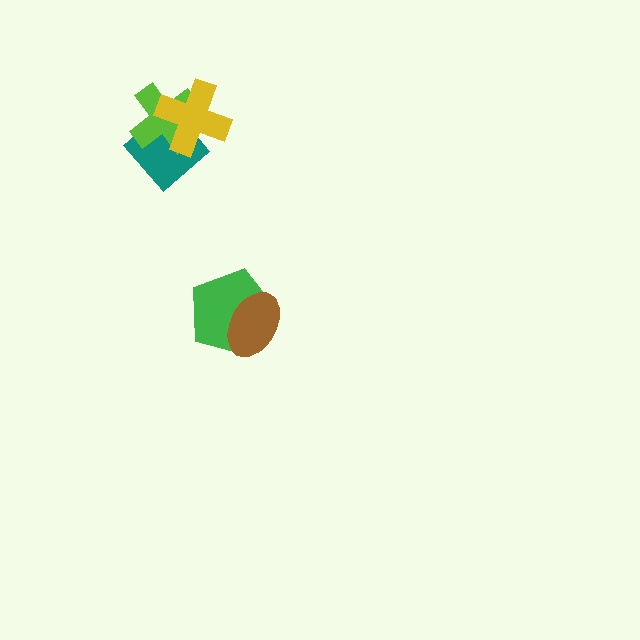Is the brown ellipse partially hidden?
No, no other shape covers it.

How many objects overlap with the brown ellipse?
1 object overlaps with the brown ellipse.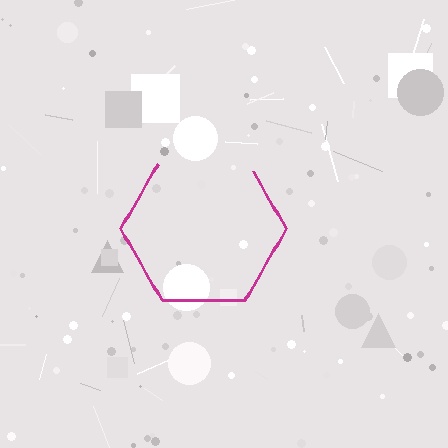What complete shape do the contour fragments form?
The contour fragments form a hexagon.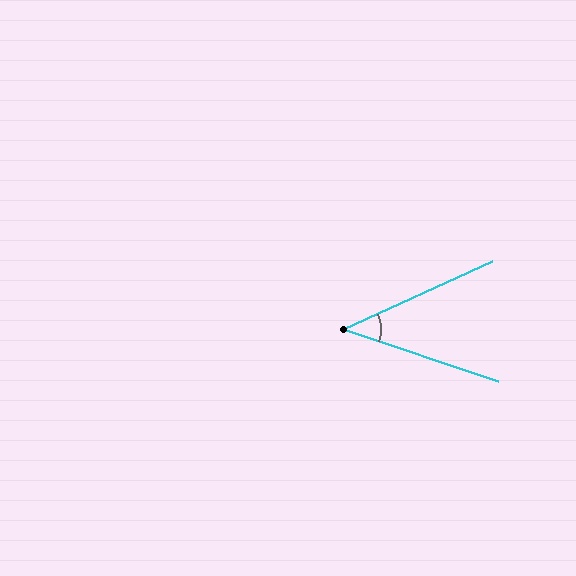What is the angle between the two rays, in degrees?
Approximately 43 degrees.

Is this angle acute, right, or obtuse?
It is acute.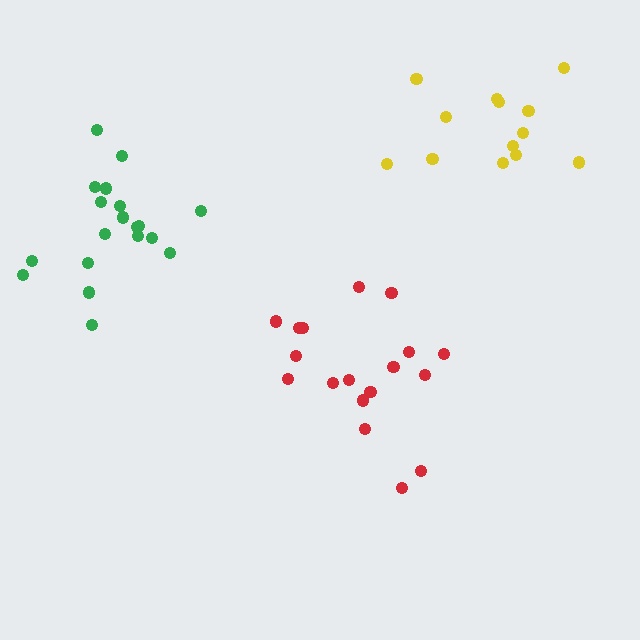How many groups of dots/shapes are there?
There are 3 groups.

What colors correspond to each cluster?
The clusters are colored: green, yellow, red.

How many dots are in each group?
Group 1: 19 dots, Group 2: 13 dots, Group 3: 18 dots (50 total).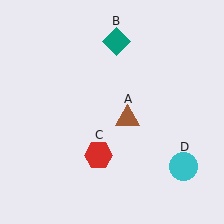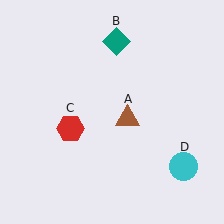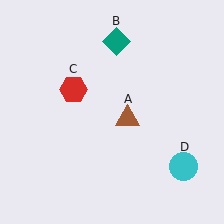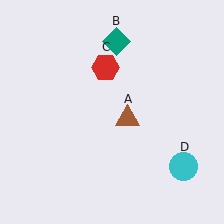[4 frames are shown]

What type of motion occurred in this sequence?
The red hexagon (object C) rotated clockwise around the center of the scene.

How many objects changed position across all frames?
1 object changed position: red hexagon (object C).